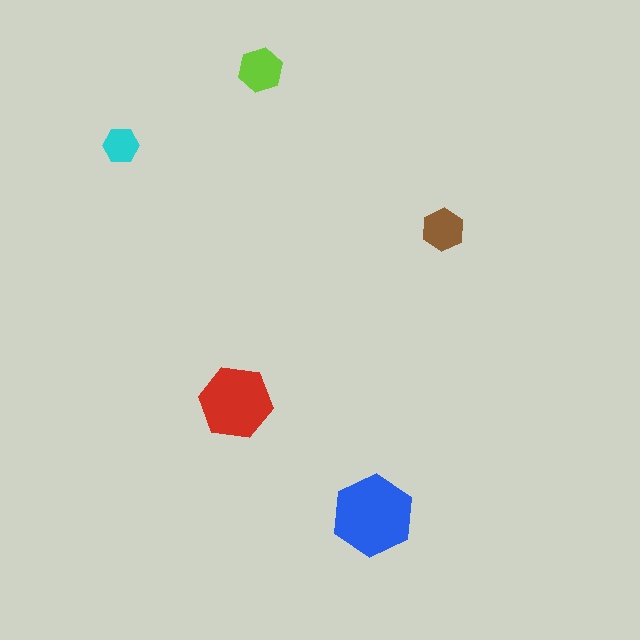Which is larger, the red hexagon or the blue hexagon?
The blue one.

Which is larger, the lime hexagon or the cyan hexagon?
The lime one.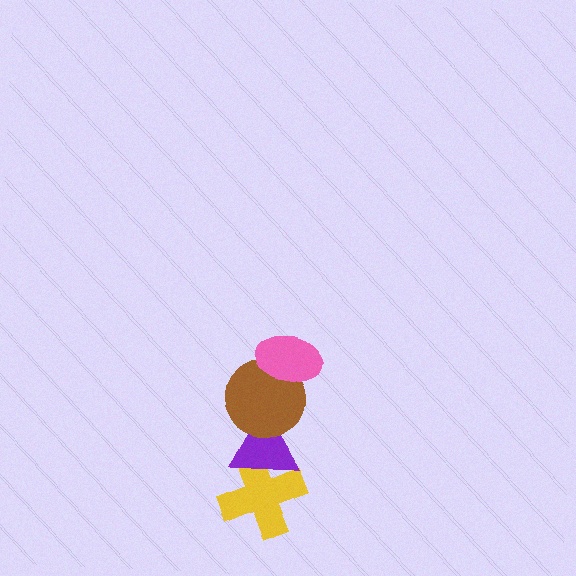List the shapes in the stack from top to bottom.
From top to bottom: the pink ellipse, the brown circle, the purple triangle, the yellow cross.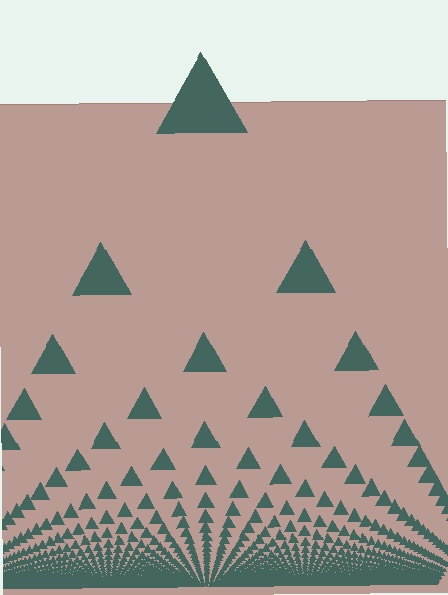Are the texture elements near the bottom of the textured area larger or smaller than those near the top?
Smaller. The gradient is inverted — elements near the bottom are smaller and denser.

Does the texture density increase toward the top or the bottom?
Density increases toward the bottom.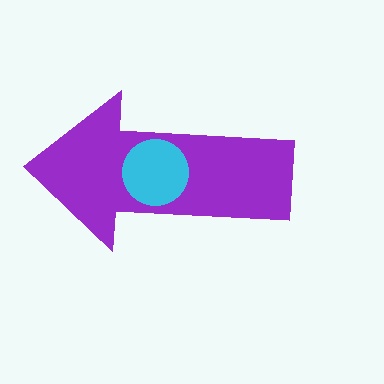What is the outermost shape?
The purple arrow.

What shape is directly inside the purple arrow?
The cyan circle.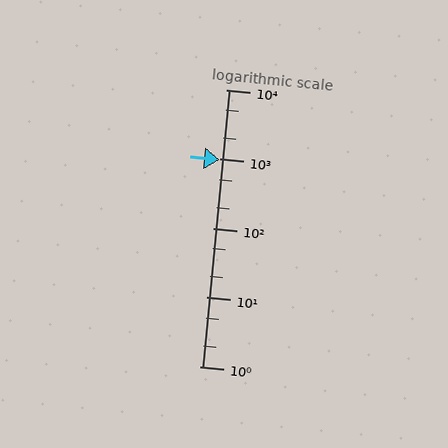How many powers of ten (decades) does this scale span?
The scale spans 4 decades, from 1 to 10000.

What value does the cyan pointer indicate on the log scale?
The pointer indicates approximately 980.